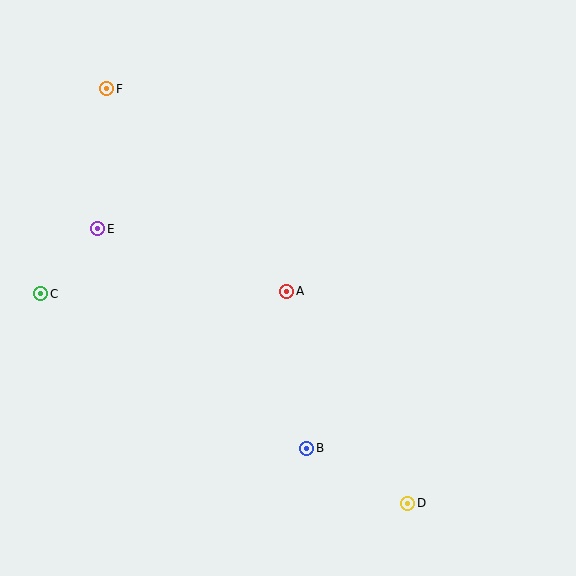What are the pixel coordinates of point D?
Point D is at (408, 503).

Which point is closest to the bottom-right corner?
Point D is closest to the bottom-right corner.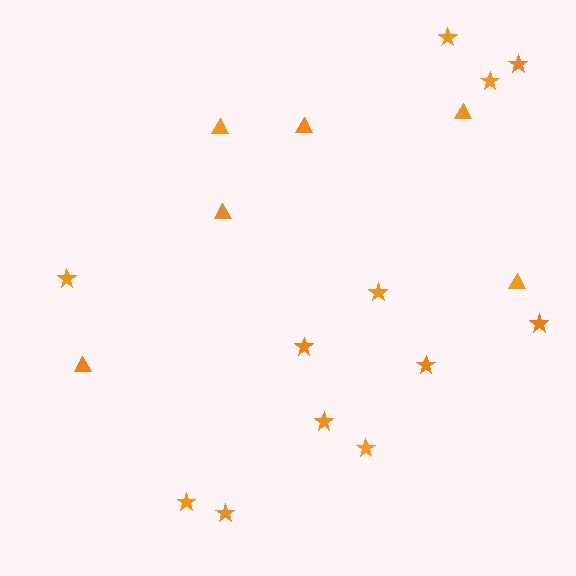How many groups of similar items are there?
There are 2 groups: one group of stars (12) and one group of triangles (6).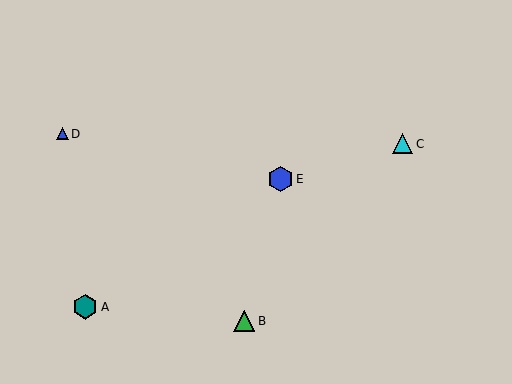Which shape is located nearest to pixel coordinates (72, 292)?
The teal hexagon (labeled A) at (85, 307) is nearest to that location.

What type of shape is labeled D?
Shape D is a blue triangle.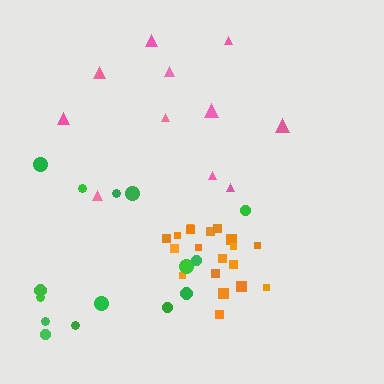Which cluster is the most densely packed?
Orange.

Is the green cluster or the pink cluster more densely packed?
Green.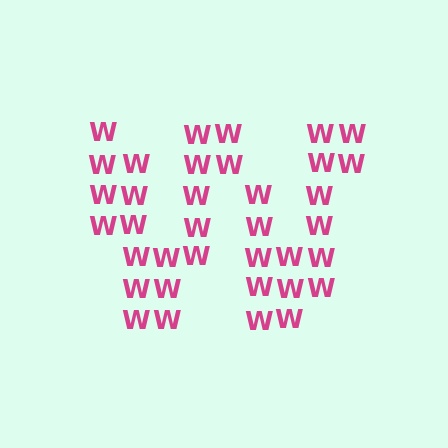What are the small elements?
The small elements are letter W's.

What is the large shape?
The large shape is the letter W.